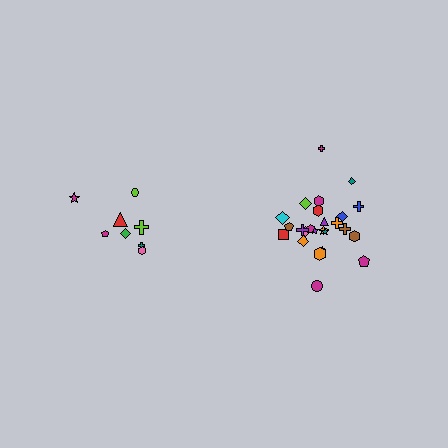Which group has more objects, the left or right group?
The right group.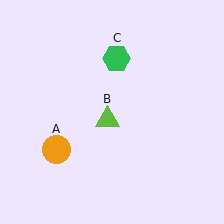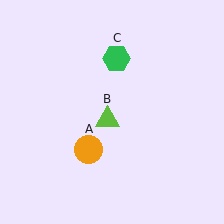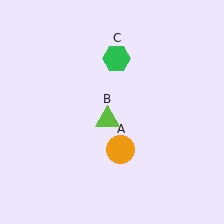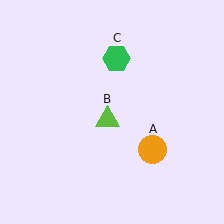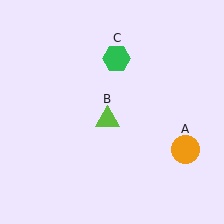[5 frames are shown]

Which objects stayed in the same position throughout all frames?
Lime triangle (object B) and green hexagon (object C) remained stationary.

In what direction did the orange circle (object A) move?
The orange circle (object A) moved right.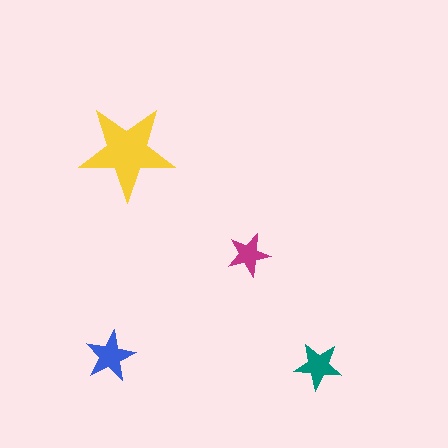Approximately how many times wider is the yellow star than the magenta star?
About 2 times wider.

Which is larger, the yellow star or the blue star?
The yellow one.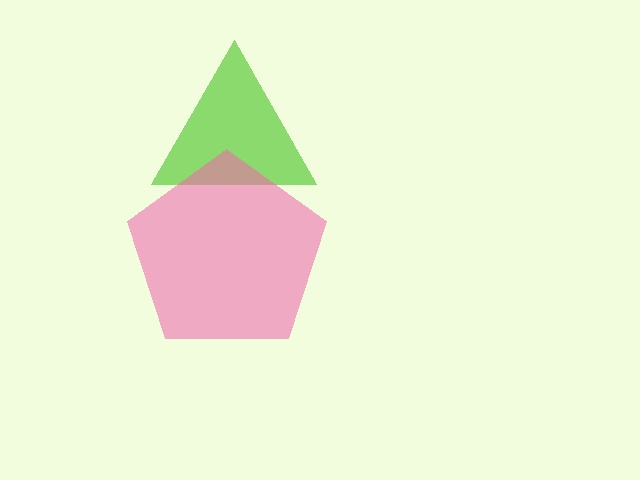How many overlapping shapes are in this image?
There are 2 overlapping shapes in the image.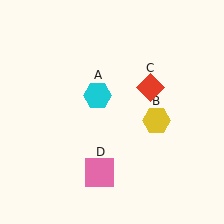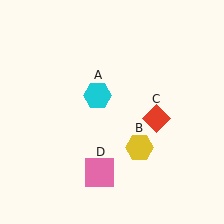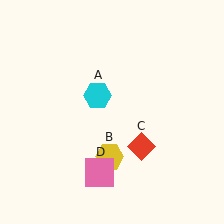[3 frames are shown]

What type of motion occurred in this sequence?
The yellow hexagon (object B), red diamond (object C) rotated clockwise around the center of the scene.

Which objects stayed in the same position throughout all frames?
Cyan hexagon (object A) and pink square (object D) remained stationary.